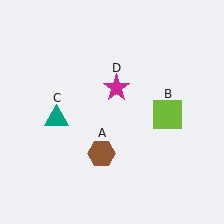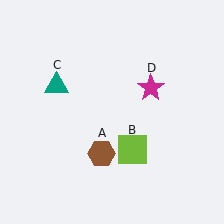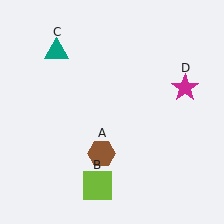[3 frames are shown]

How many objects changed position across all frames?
3 objects changed position: lime square (object B), teal triangle (object C), magenta star (object D).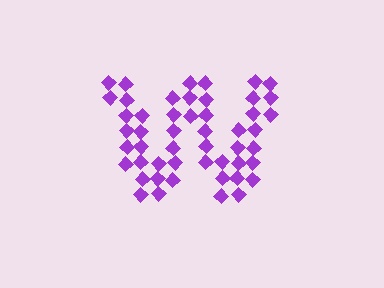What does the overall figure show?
The overall figure shows the letter W.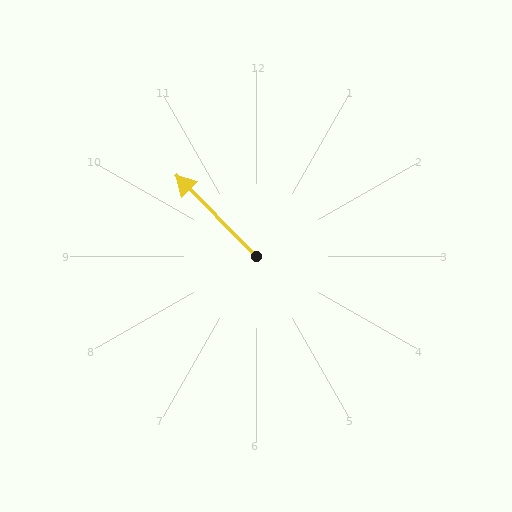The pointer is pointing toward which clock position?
Roughly 11 o'clock.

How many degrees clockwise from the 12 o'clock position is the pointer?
Approximately 315 degrees.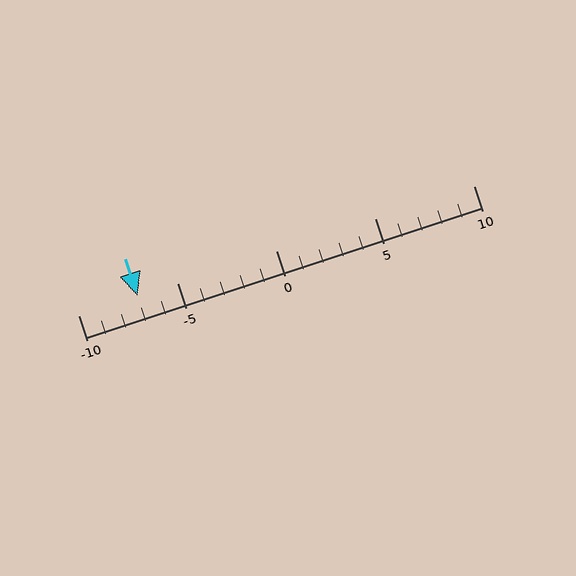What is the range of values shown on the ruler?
The ruler shows values from -10 to 10.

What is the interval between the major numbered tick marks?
The major tick marks are spaced 5 units apart.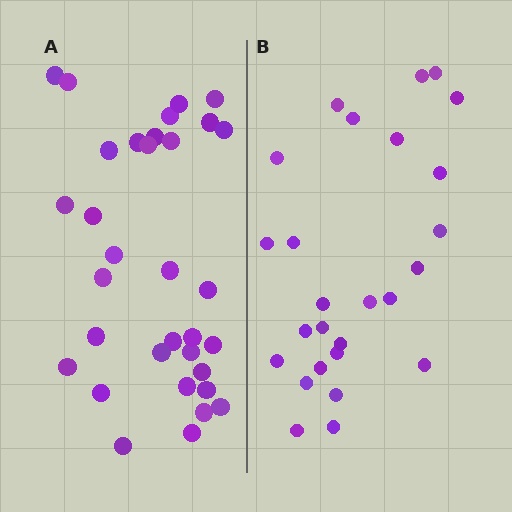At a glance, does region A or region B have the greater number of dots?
Region A (the left region) has more dots.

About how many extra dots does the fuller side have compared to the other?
Region A has roughly 8 or so more dots than region B.